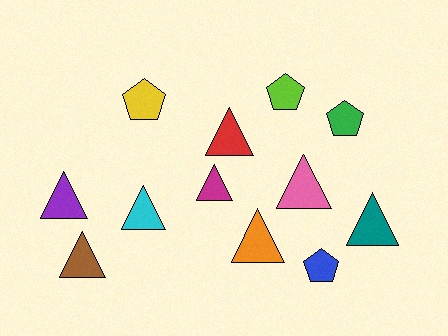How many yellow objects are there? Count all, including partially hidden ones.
There is 1 yellow object.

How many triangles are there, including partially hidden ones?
There are 8 triangles.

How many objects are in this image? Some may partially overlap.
There are 12 objects.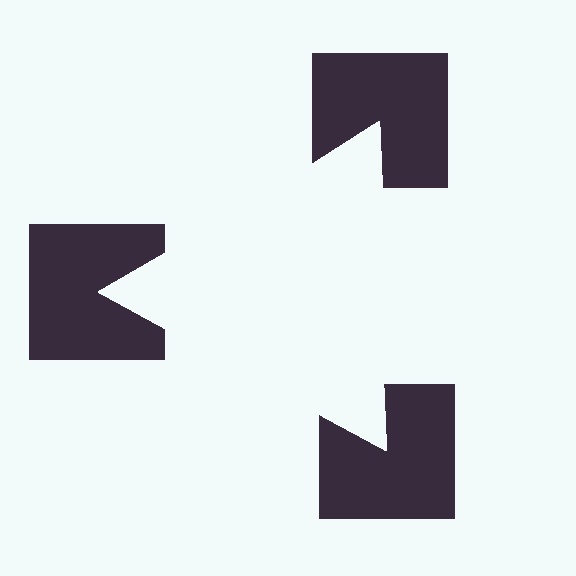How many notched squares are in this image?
There are 3 — one at each vertex of the illusory triangle.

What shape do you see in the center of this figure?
An illusory triangle — its edges are inferred from the aligned wedge cuts in the notched squares, not physically drawn.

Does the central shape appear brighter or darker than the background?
It typically appears slightly brighter than the background, even though no actual brightness change is drawn.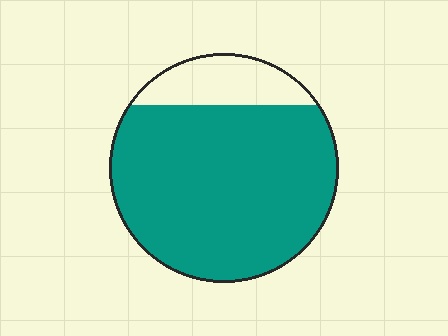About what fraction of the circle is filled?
About five sixths (5/6).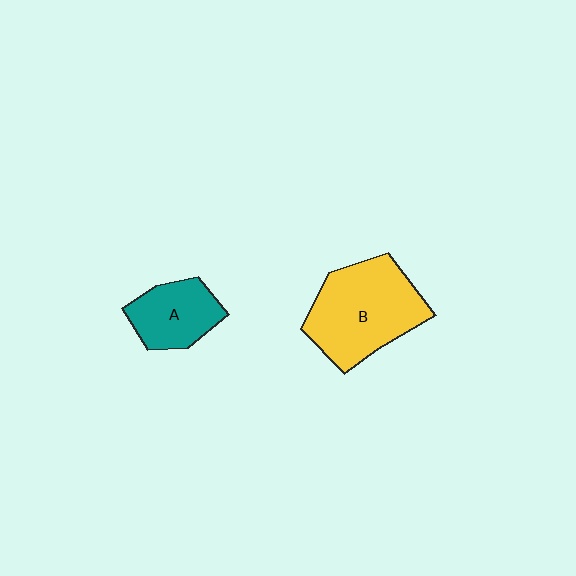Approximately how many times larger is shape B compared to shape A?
Approximately 1.8 times.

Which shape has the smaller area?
Shape A (teal).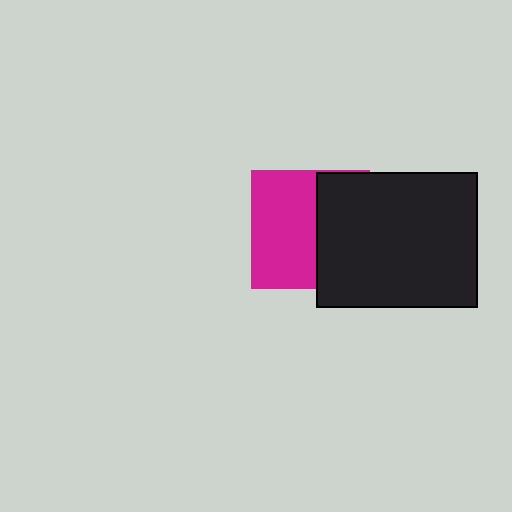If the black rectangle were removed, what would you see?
You would see the complete magenta square.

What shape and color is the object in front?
The object in front is a black rectangle.